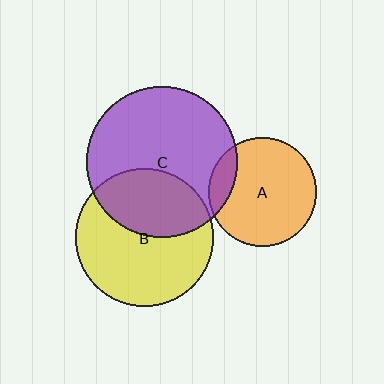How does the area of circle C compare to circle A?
Approximately 1.9 times.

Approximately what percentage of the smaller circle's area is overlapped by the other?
Approximately 40%.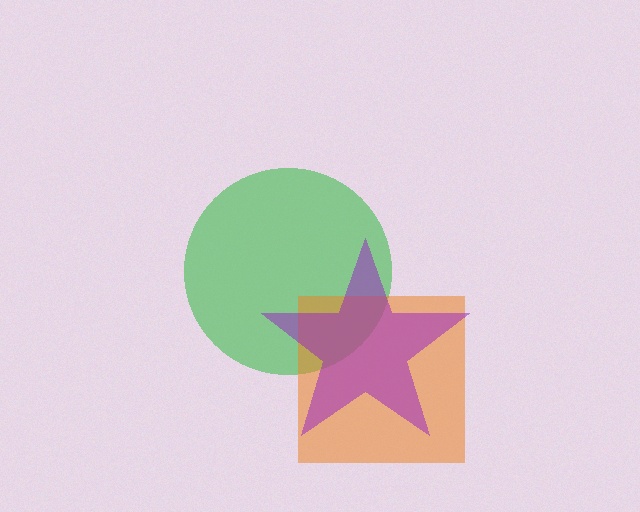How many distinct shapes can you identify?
There are 3 distinct shapes: a green circle, an orange square, a purple star.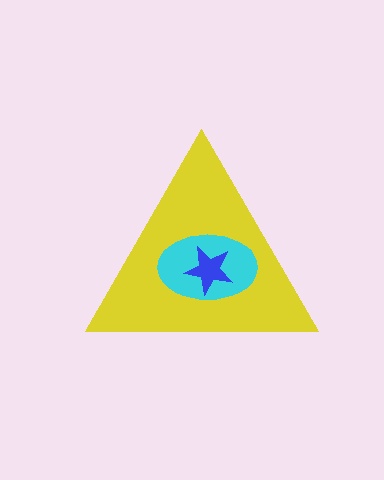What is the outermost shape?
The yellow triangle.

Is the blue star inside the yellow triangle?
Yes.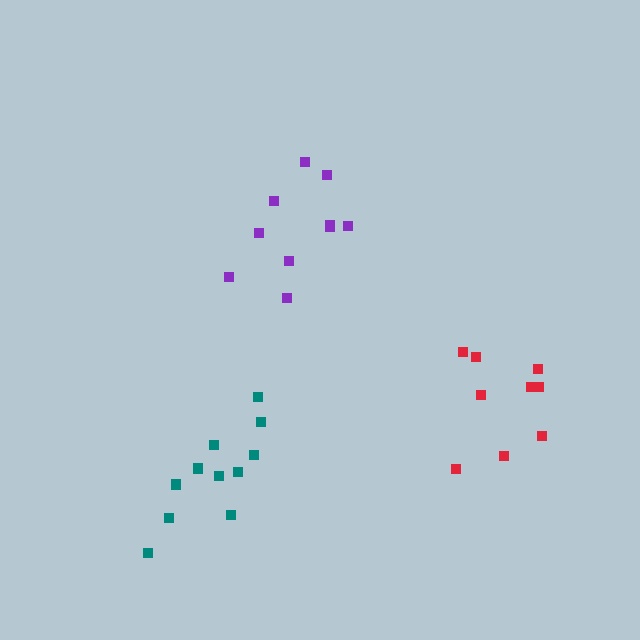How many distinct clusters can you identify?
There are 3 distinct clusters.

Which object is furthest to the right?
The red cluster is rightmost.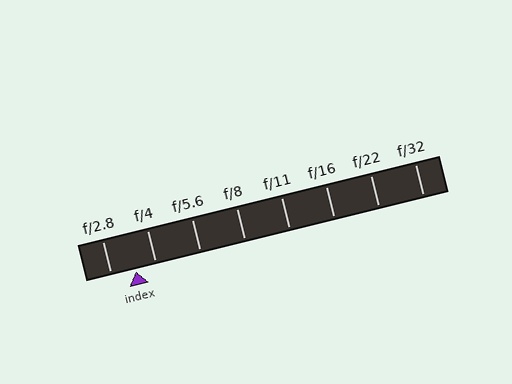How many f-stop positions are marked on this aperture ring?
There are 8 f-stop positions marked.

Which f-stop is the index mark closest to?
The index mark is closest to f/4.